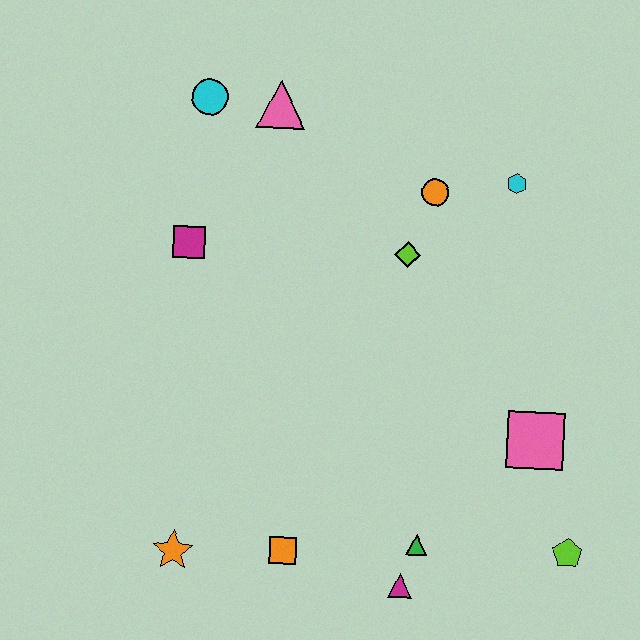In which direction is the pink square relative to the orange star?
The pink square is to the right of the orange star.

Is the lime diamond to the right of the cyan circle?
Yes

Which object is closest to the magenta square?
The cyan circle is closest to the magenta square.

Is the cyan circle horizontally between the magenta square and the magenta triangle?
Yes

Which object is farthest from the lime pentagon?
The cyan circle is farthest from the lime pentagon.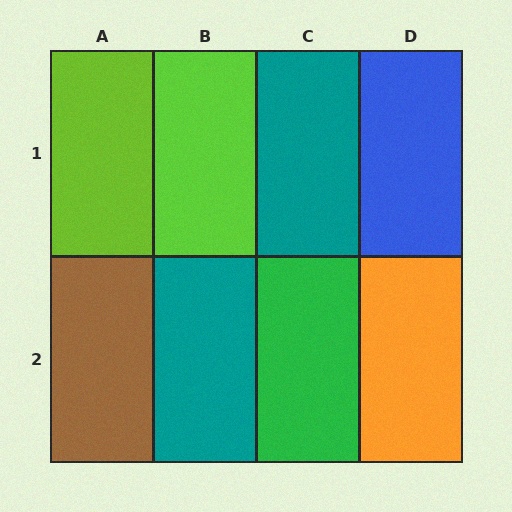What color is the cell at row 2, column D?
Orange.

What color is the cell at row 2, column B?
Teal.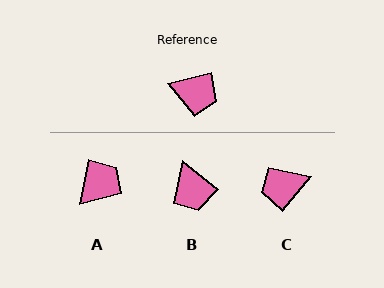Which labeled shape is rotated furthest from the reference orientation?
C, about 142 degrees away.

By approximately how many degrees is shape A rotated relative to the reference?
Approximately 65 degrees counter-clockwise.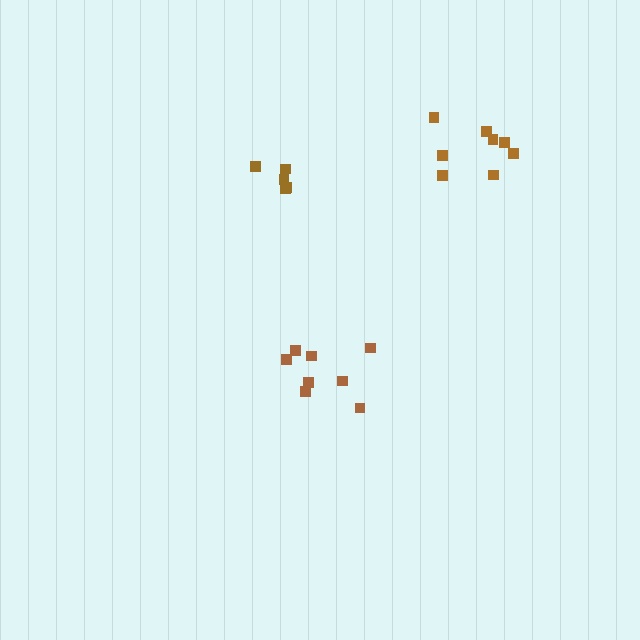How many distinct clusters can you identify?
There are 3 distinct clusters.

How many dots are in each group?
Group 1: 5 dots, Group 2: 8 dots, Group 3: 8 dots (21 total).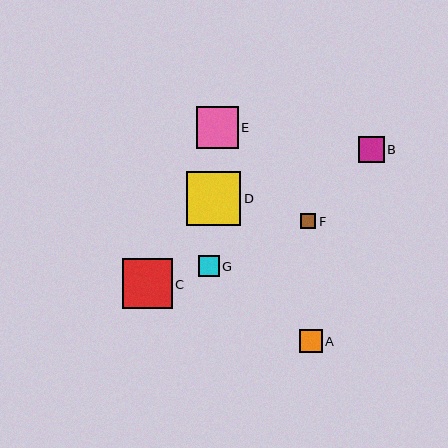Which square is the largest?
Square D is the largest with a size of approximately 55 pixels.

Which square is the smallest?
Square F is the smallest with a size of approximately 15 pixels.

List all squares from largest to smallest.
From largest to smallest: D, C, E, B, A, G, F.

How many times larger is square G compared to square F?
Square G is approximately 1.4 times the size of square F.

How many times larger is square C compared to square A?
Square C is approximately 2.2 times the size of square A.